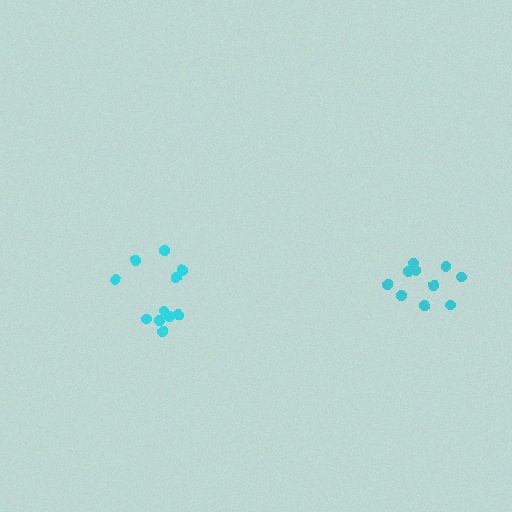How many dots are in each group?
Group 1: 11 dots, Group 2: 10 dots (21 total).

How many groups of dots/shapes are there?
There are 2 groups.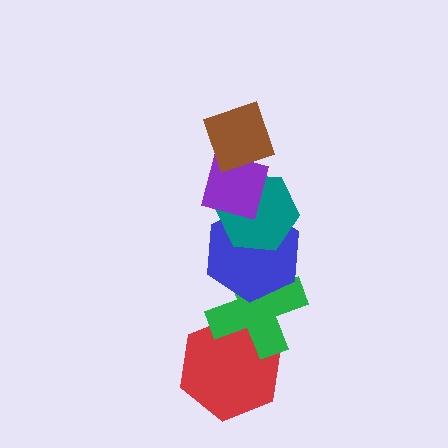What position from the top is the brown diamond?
The brown diamond is 1st from the top.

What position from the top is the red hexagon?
The red hexagon is 6th from the top.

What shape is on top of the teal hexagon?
The purple diamond is on top of the teal hexagon.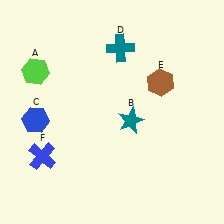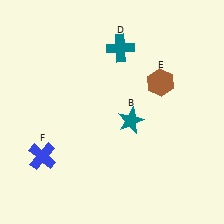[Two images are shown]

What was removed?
The lime hexagon (A), the blue hexagon (C) were removed in Image 2.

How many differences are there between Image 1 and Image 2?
There are 2 differences between the two images.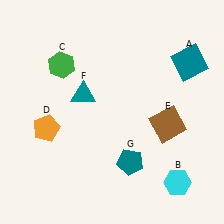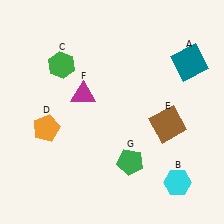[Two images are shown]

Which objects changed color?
F changed from teal to magenta. G changed from teal to green.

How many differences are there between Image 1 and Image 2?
There are 2 differences between the two images.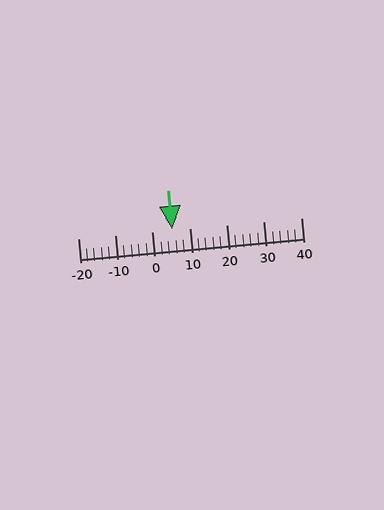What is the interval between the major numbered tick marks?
The major tick marks are spaced 10 units apart.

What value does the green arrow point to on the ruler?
The green arrow points to approximately 5.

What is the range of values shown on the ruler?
The ruler shows values from -20 to 40.